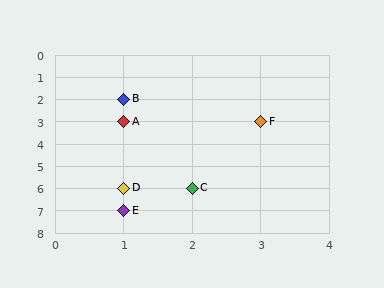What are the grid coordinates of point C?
Point C is at grid coordinates (2, 6).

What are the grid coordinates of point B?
Point B is at grid coordinates (1, 2).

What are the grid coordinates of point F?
Point F is at grid coordinates (3, 3).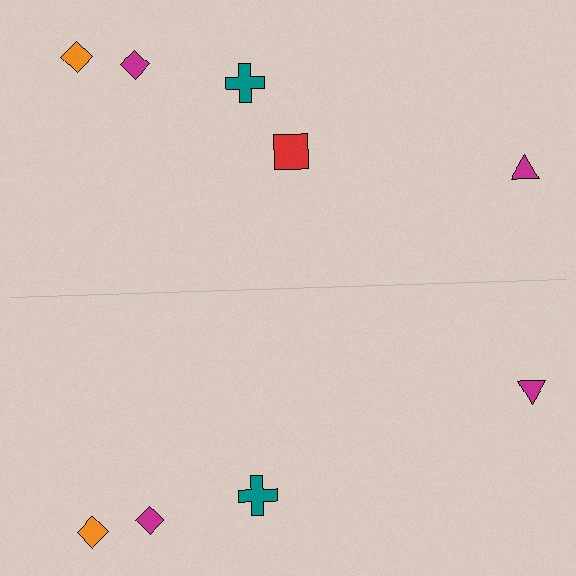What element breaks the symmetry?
A red square is missing from the bottom side.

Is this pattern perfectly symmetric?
No, the pattern is not perfectly symmetric. A red square is missing from the bottom side.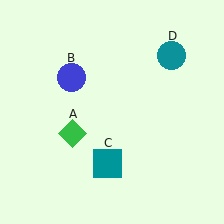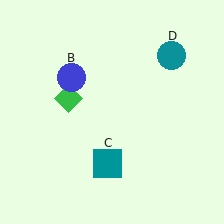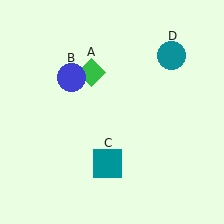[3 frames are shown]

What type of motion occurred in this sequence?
The green diamond (object A) rotated clockwise around the center of the scene.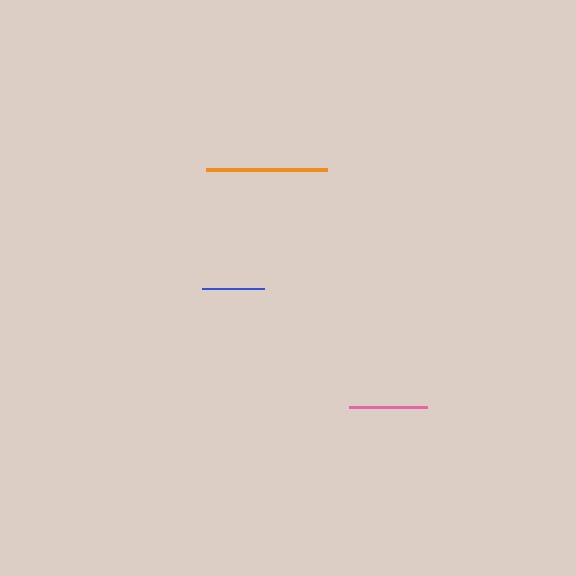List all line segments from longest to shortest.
From longest to shortest: orange, pink, blue.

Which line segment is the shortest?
The blue line is the shortest at approximately 62 pixels.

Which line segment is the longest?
The orange line is the longest at approximately 121 pixels.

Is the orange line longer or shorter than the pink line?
The orange line is longer than the pink line.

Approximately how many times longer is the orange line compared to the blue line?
The orange line is approximately 1.9 times the length of the blue line.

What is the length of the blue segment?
The blue segment is approximately 62 pixels long.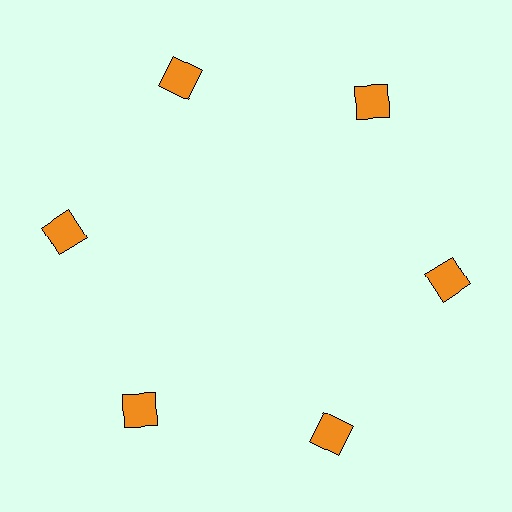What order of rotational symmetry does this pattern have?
This pattern has 6-fold rotational symmetry.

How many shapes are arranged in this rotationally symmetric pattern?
There are 6 shapes, arranged in 6 groups of 1.